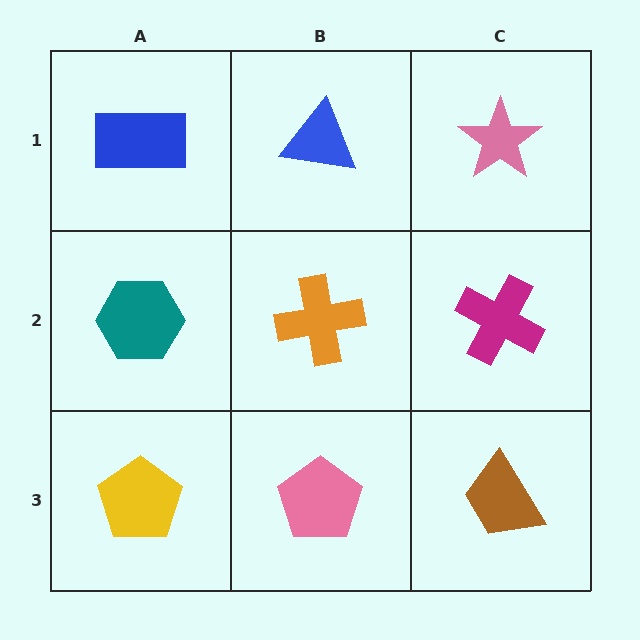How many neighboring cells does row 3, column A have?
2.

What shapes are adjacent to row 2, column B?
A blue triangle (row 1, column B), a pink pentagon (row 3, column B), a teal hexagon (row 2, column A), a magenta cross (row 2, column C).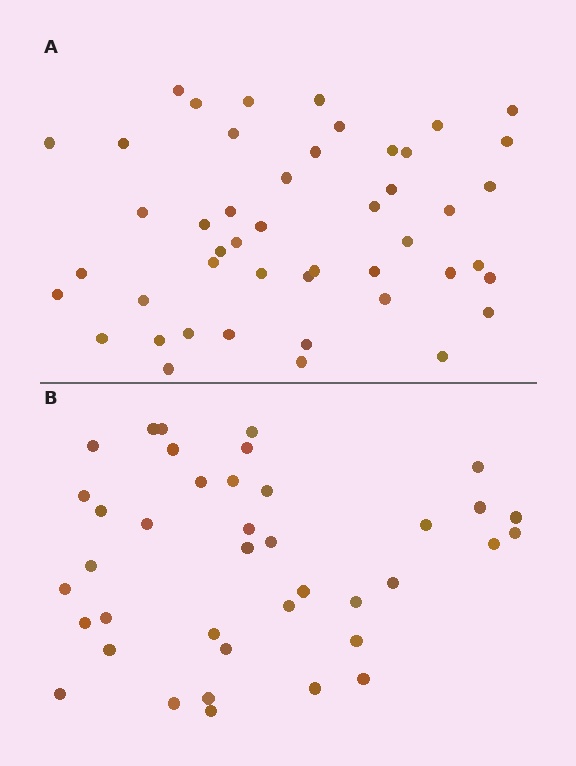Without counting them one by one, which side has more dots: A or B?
Region A (the top region) has more dots.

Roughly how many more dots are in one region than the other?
Region A has roughly 8 or so more dots than region B.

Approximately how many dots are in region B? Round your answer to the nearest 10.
About 40 dots. (The exact count is 39, which rounds to 40.)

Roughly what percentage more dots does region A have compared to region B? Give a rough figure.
About 20% more.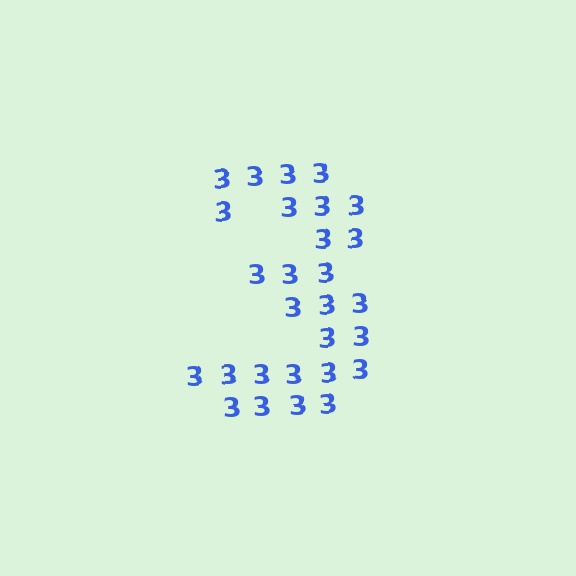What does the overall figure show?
The overall figure shows the digit 3.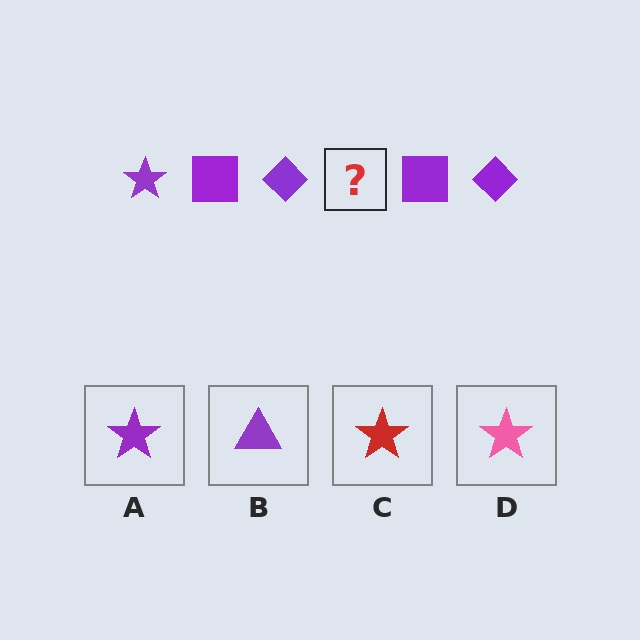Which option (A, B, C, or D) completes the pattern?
A.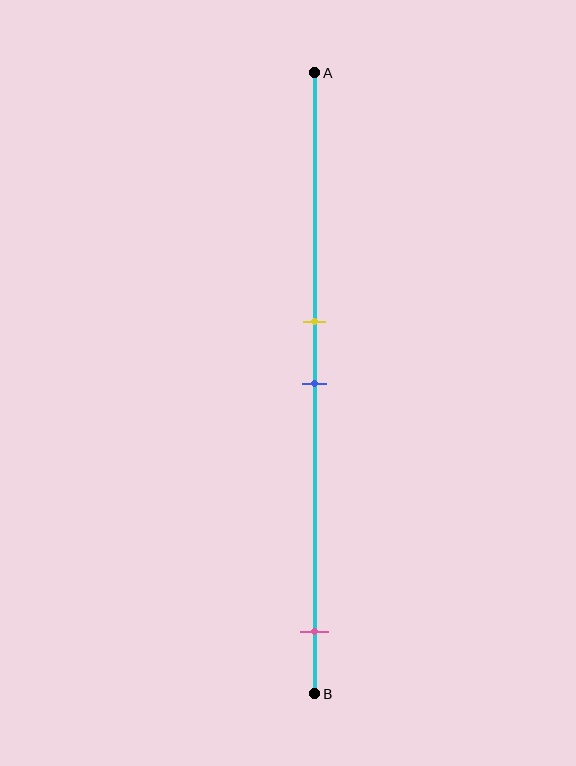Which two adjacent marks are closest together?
The yellow and blue marks are the closest adjacent pair.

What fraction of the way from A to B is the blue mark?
The blue mark is approximately 50% (0.5) of the way from A to B.